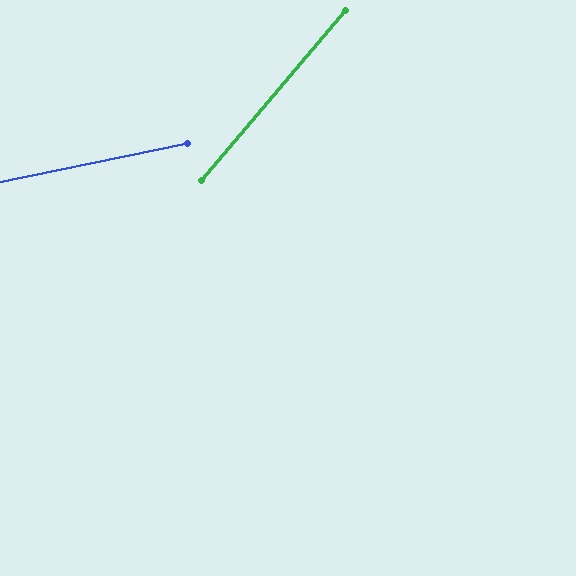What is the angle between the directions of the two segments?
Approximately 38 degrees.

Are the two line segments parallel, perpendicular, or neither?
Neither parallel nor perpendicular — they differ by about 38°.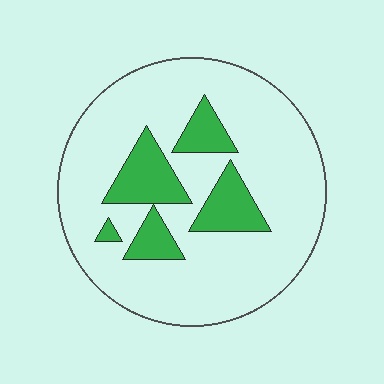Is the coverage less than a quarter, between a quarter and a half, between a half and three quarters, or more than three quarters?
Less than a quarter.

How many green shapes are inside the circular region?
5.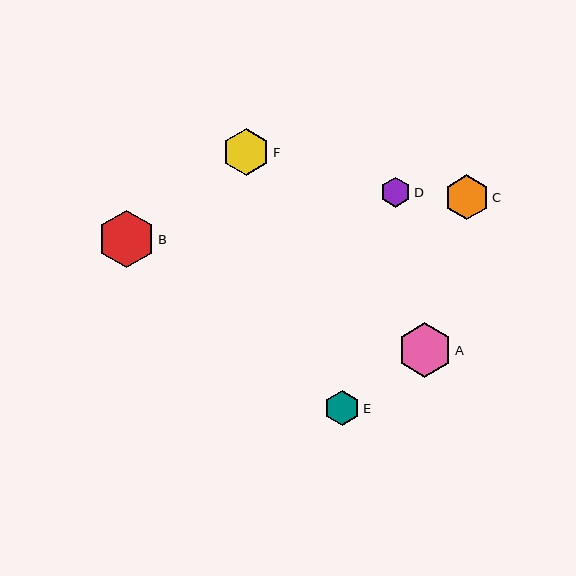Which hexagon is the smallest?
Hexagon D is the smallest with a size of approximately 30 pixels.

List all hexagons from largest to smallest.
From largest to smallest: B, A, F, C, E, D.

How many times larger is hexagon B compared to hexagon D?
Hexagon B is approximately 1.9 times the size of hexagon D.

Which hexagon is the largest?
Hexagon B is the largest with a size of approximately 57 pixels.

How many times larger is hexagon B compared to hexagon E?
Hexagon B is approximately 1.6 times the size of hexagon E.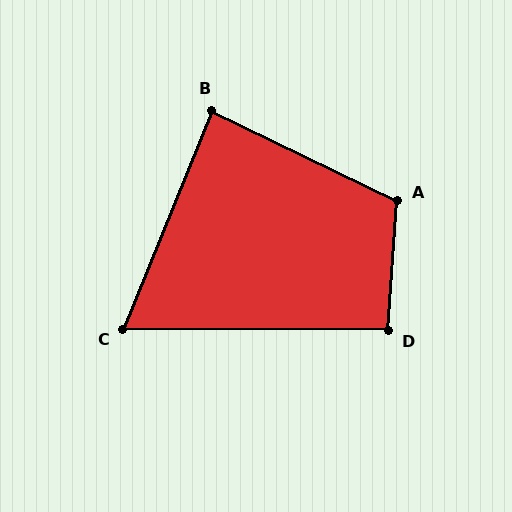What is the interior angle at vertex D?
Approximately 94 degrees (approximately right).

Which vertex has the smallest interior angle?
C, at approximately 68 degrees.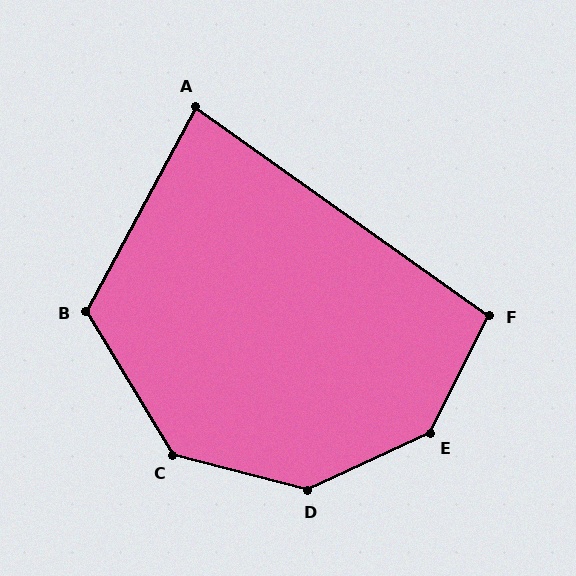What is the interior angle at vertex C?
Approximately 136 degrees (obtuse).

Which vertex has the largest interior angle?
E, at approximately 142 degrees.